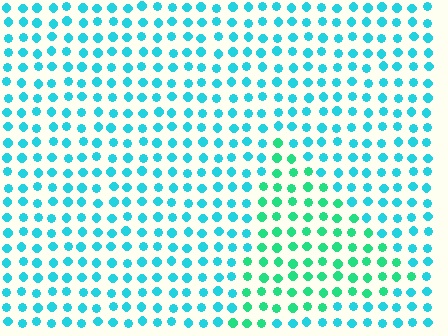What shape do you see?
I see a triangle.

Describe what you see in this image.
The image is filled with small cyan elements in a uniform arrangement. A triangle-shaped region is visible where the elements are tinted to a slightly different hue, forming a subtle color boundary.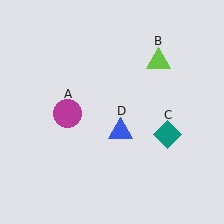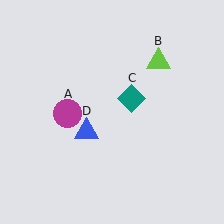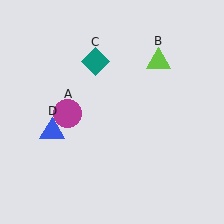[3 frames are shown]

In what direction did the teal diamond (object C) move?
The teal diamond (object C) moved up and to the left.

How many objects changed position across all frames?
2 objects changed position: teal diamond (object C), blue triangle (object D).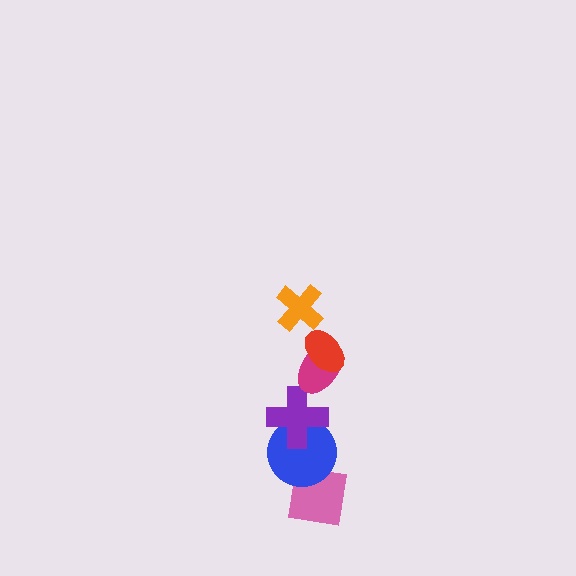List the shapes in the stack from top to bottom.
From top to bottom: the orange cross, the red ellipse, the magenta ellipse, the purple cross, the blue circle, the pink square.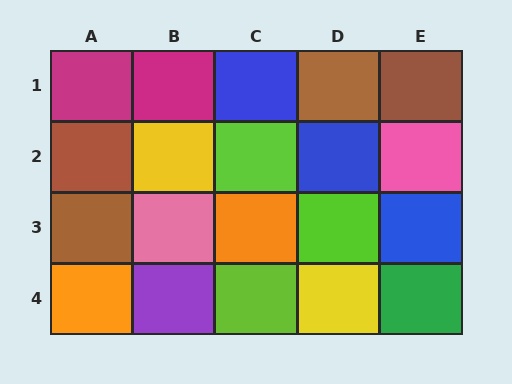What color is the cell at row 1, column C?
Blue.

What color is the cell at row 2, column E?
Pink.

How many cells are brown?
4 cells are brown.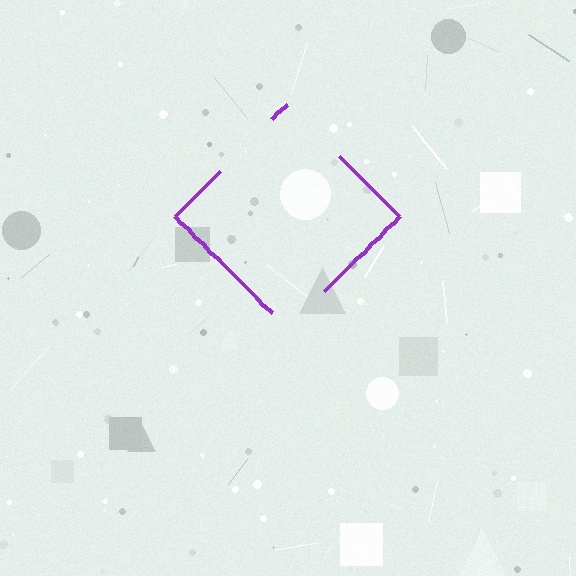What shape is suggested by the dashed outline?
The dashed outline suggests a diamond.